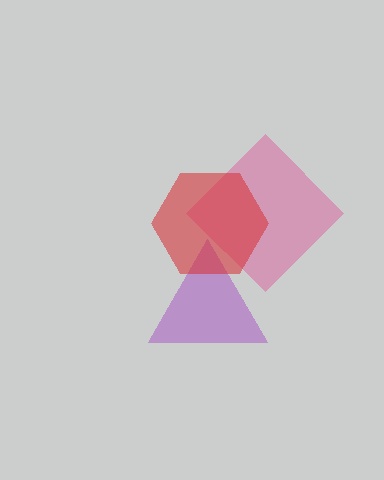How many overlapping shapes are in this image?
There are 3 overlapping shapes in the image.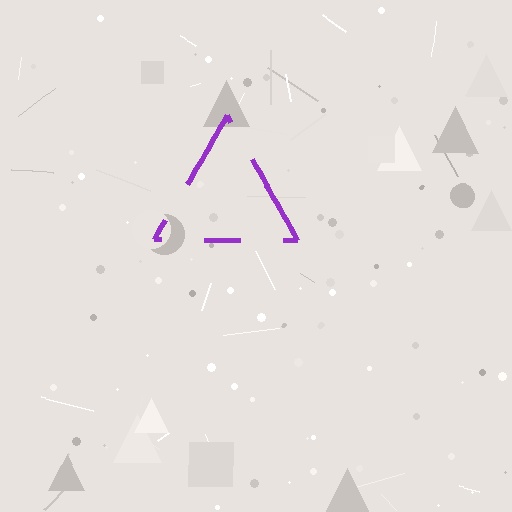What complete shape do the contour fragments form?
The contour fragments form a triangle.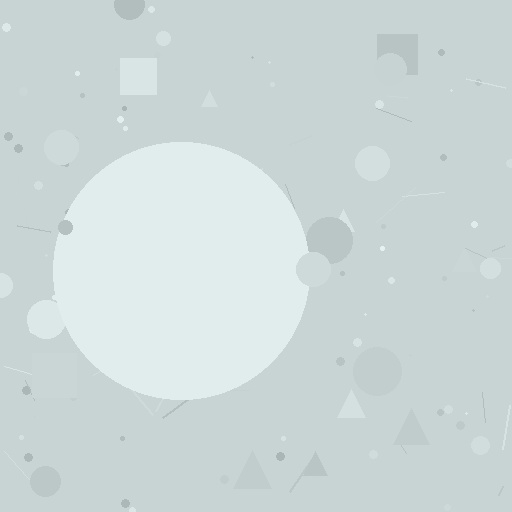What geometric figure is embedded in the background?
A circle is embedded in the background.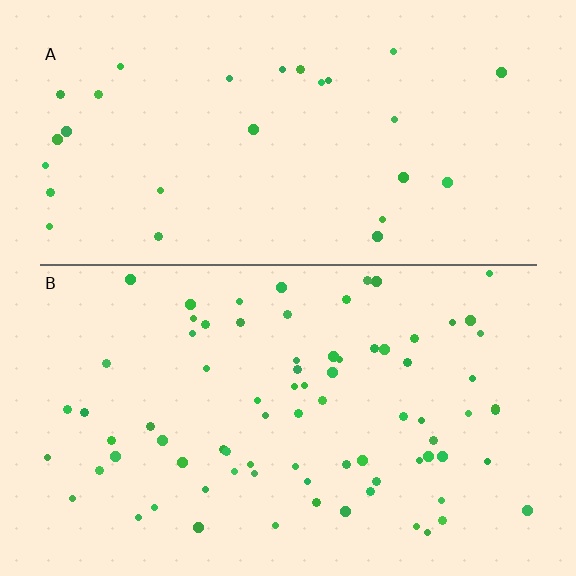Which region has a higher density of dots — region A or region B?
B (the bottom).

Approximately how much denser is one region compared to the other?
Approximately 2.8× — region B over region A.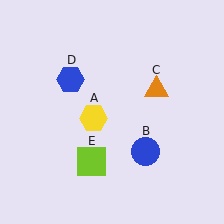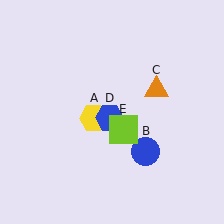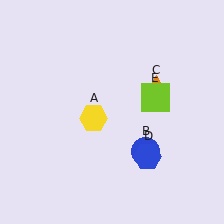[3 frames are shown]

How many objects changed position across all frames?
2 objects changed position: blue hexagon (object D), lime square (object E).